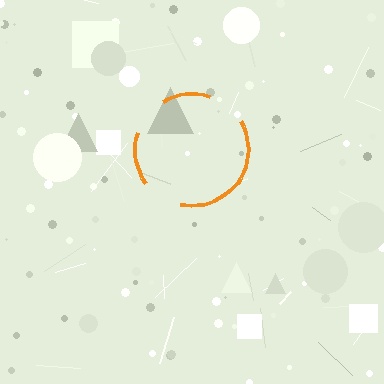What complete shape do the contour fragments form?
The contour fragments form a circle.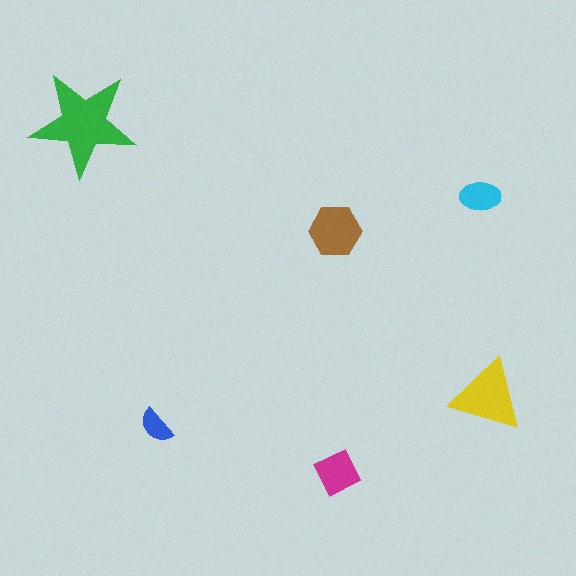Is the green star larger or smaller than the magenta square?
Larger.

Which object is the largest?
The green star.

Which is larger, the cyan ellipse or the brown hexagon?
The brown hexagon.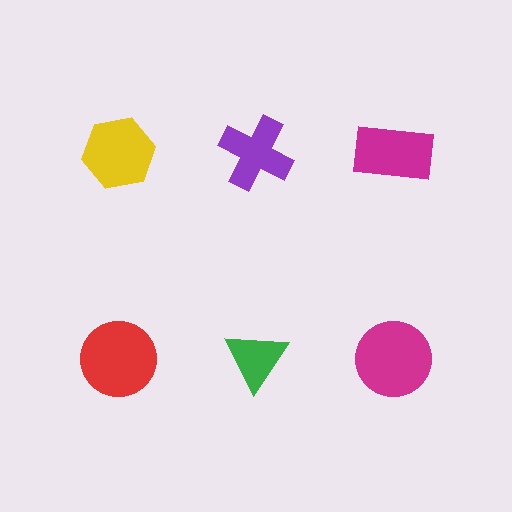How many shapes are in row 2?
3 shapes.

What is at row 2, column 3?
A magenta circle.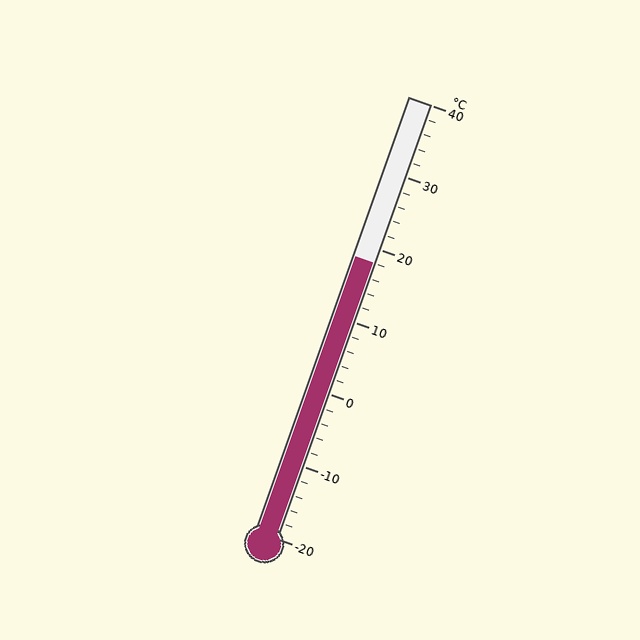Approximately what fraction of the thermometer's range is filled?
The thermometer is filled to approximately 65% of its range.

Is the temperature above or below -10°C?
The temperature is above -10°C.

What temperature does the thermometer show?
The thermometer shows approximately 18°C.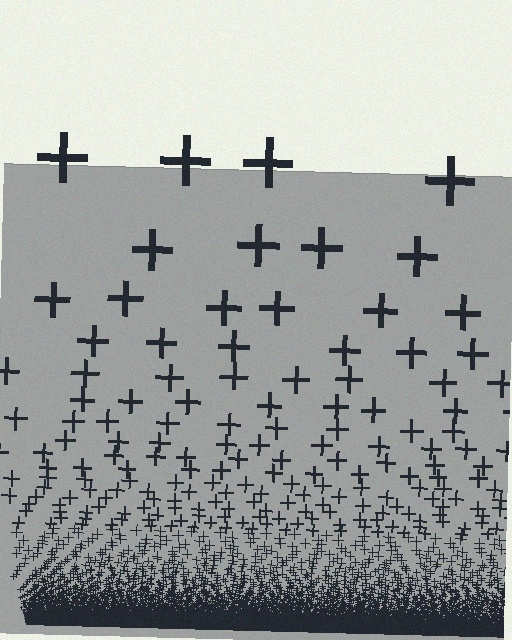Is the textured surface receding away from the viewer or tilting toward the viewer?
The surface appears to tilt toward the viewer. Texture elements get larger and sparser toward the top.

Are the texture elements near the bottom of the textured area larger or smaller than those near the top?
Smaller. The gradient is inverted — elements near the bottom are smaller and denser.